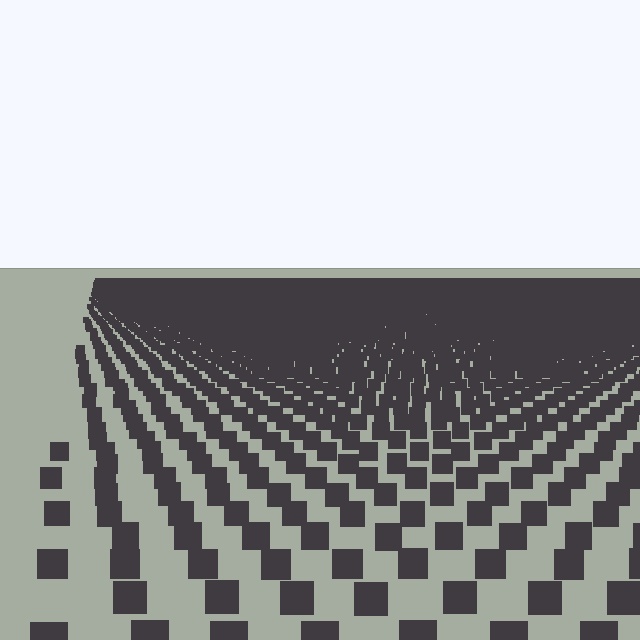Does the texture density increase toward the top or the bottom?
Density increases toward the top.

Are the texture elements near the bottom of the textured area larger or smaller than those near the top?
Larger. Near the bottom, elements are closer to the viewer and appear at a bigger on-screen size.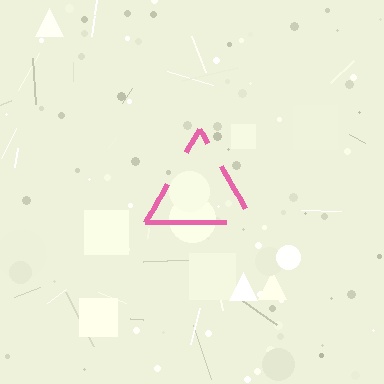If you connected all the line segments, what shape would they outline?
They would outline a triangle.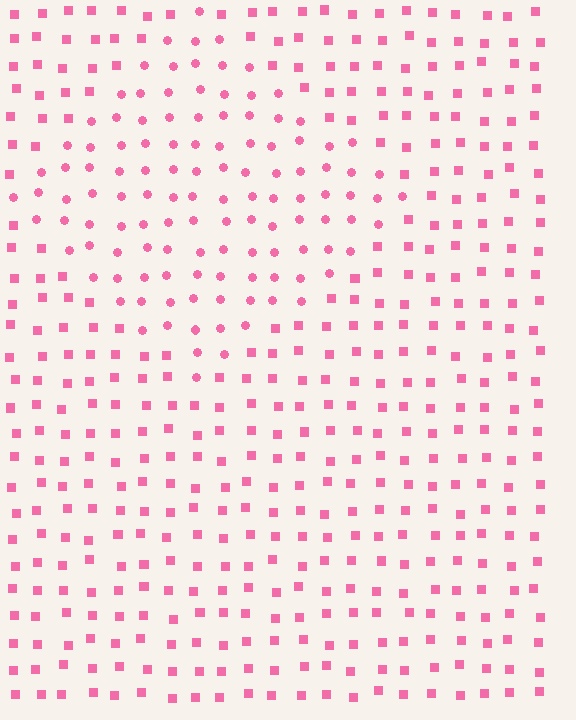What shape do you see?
I see a diamond.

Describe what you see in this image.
The image is filled with small pink elements arranged in a uniform grid. A diamond-shaped region contains circles, while the surrounding area contains squares. The boundary is defined purely by the change in element shape.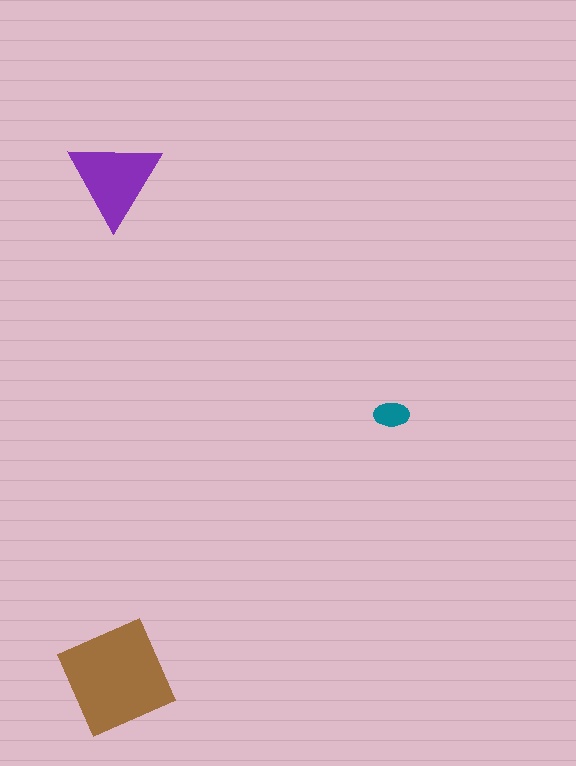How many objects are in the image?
There are 3 objects in the image.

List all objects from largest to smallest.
The brown square, the purple triangle, the teal ellipse.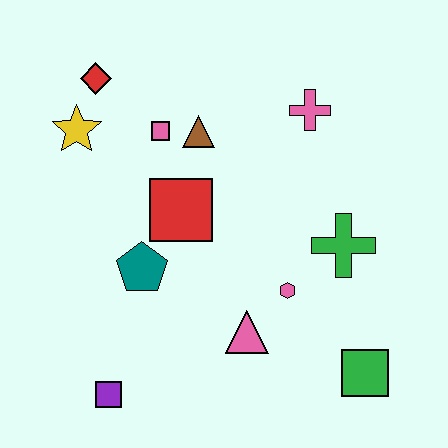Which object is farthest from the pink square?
The green square is farthest from the pink square.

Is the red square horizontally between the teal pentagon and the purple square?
No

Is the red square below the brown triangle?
Yes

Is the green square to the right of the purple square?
Yes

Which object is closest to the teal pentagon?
The red square is closest to the teal pentagon.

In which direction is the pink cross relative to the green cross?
The pink cross is above the green cross.